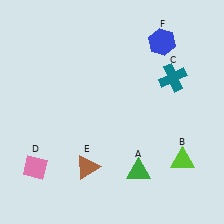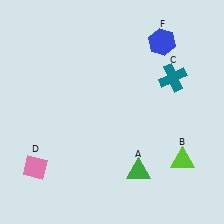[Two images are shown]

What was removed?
The brown triangle (E) was removed in Image 2.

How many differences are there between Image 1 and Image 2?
There is 1 difference between the two images.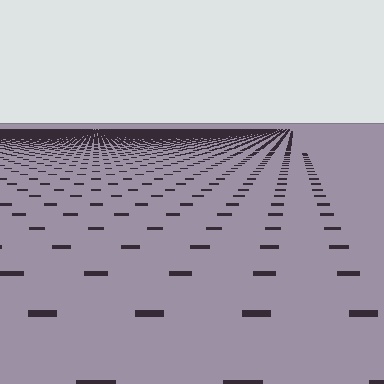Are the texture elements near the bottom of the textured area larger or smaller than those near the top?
Larger. Near the bottom, elements are closer to the viewer and appear at a bigger on-screen size.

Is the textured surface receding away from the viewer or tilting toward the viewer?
The surface is receding away from the viewer. Texture elements get smaller and denser toward the top.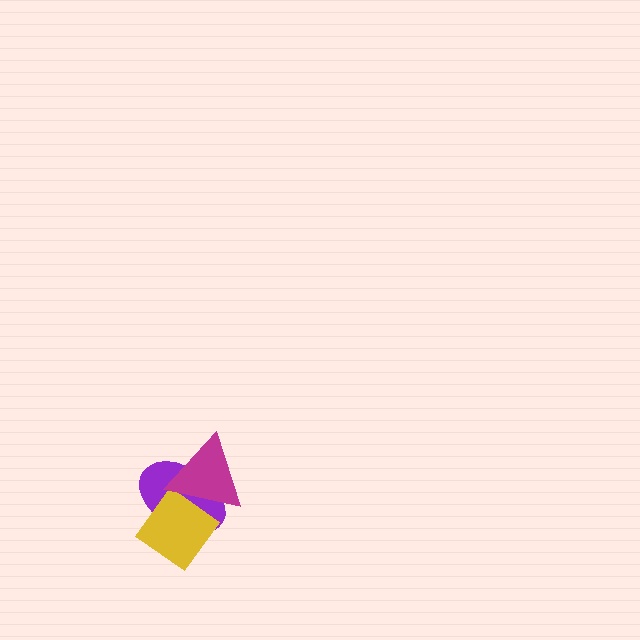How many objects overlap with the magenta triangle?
2 objects overlap with the magenta triangle.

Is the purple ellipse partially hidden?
Yes, it is partially covered by another shape.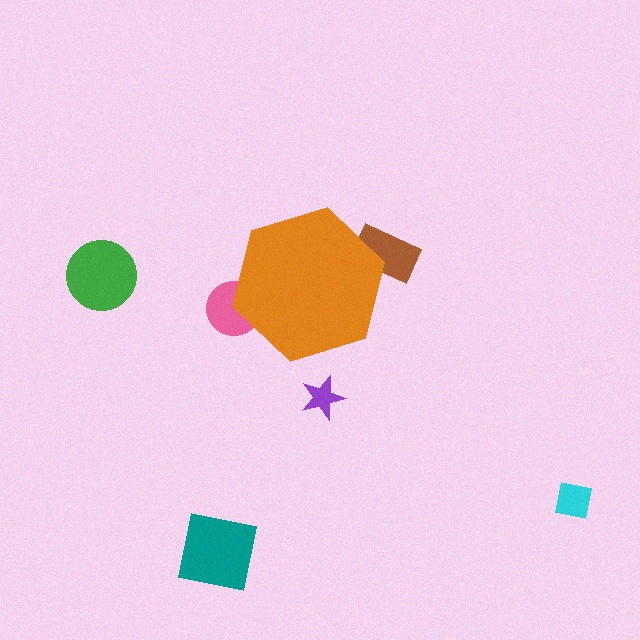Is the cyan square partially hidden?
No, the cyan square is fully visible.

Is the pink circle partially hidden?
Yes, the pink circle is partially hidden behind the orange hexagon.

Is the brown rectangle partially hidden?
Yes, the brown rectangle is partially hidden behind the orange hexagon.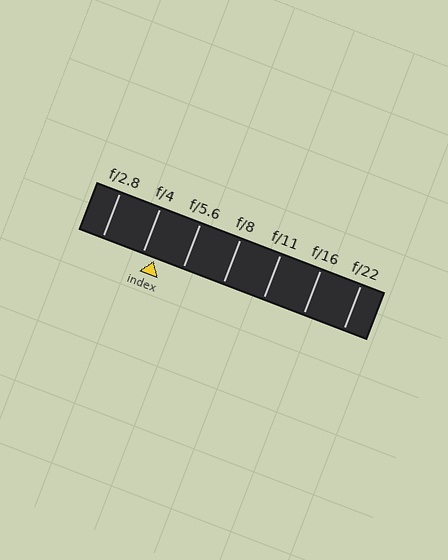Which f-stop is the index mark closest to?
The index mark is closest to f/4.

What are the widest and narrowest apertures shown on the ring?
The widest aperture shown is f/2.8 and the narrowest is f/22.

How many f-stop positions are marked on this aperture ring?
There are 7 f-stop positions marked.